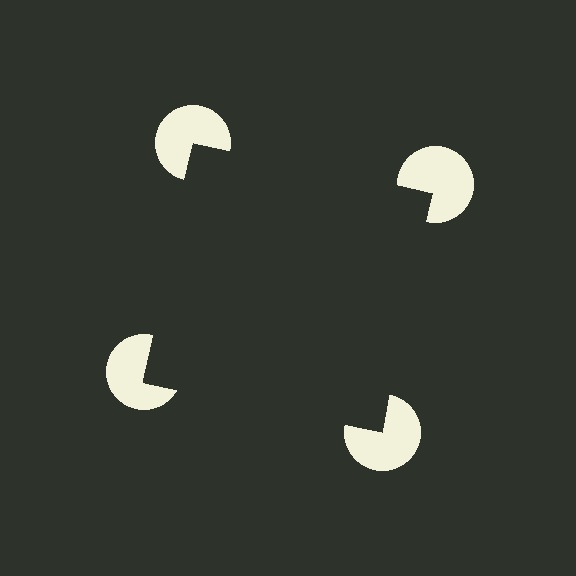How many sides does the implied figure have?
4 sides.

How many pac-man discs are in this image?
There are 4 — one at each vertex of the illusory square.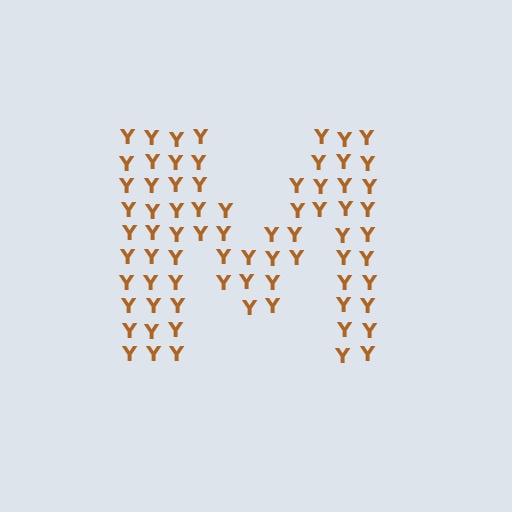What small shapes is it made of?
It is made of small letter Y's.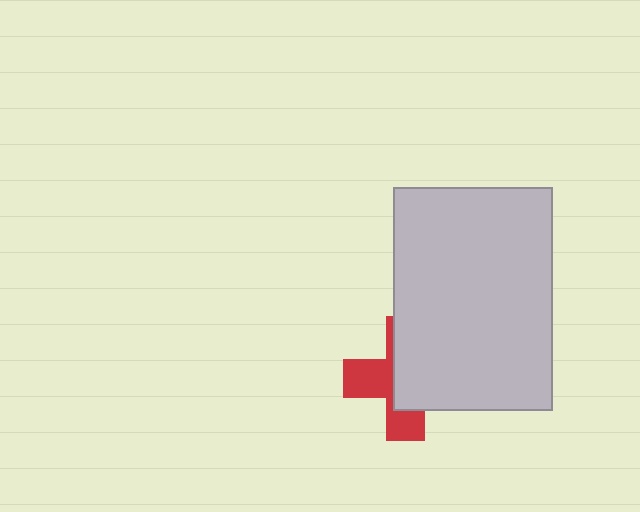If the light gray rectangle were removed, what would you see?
You would see the complete red cross.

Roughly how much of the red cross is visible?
A small part of it is visible (roughly 43%).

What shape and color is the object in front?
The object in front is a light gray rectangle.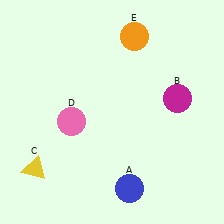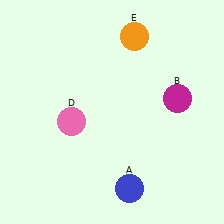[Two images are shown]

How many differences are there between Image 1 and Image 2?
There is 1 difference between the two images.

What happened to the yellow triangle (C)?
The yellow triangle (C) was removed in Image 2. It was in the bottom-left area of Image 1.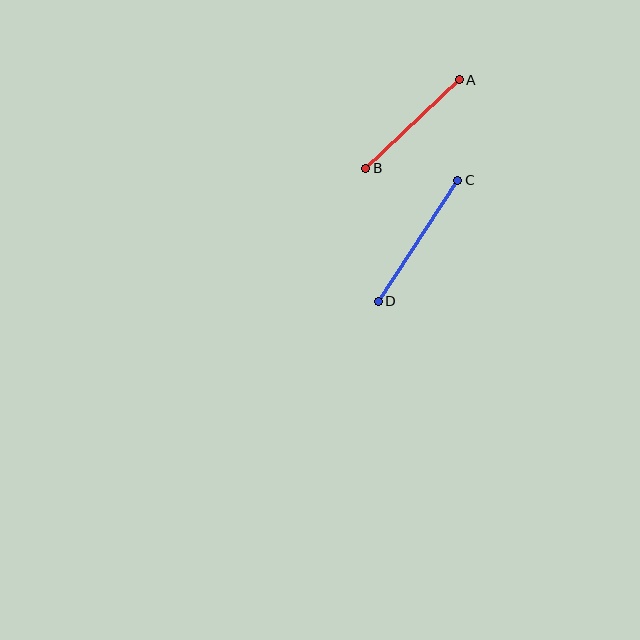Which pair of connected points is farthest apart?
Points C and D are farthest apart.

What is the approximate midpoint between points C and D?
The midpoint is at approximately (418, 241) pixels.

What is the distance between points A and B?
The distance is approximately 129 pixels.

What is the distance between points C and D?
The distance is approximately 145 pixels.